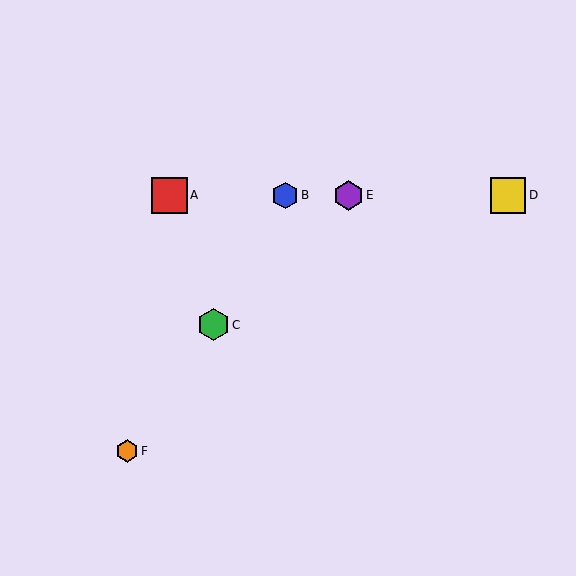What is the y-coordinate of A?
Object A is at y≈195.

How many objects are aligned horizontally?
4 objects (A, B, D, E) are aligned horizontally.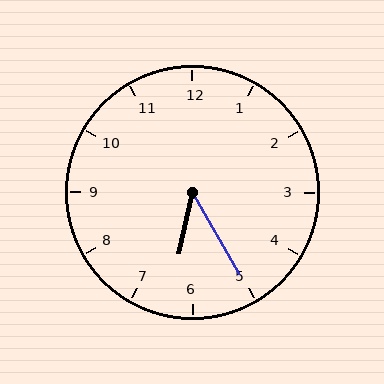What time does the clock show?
6:25.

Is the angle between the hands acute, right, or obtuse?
It is acute.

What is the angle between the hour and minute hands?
Approximately 42 degrees.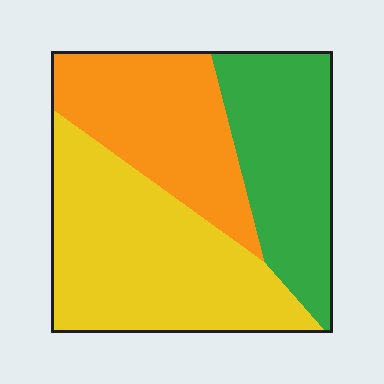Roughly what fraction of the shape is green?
Green takes up about one quarter (1/4) of the shape.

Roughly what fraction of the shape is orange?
Orange takes up about one quarter (1/4) of the shape.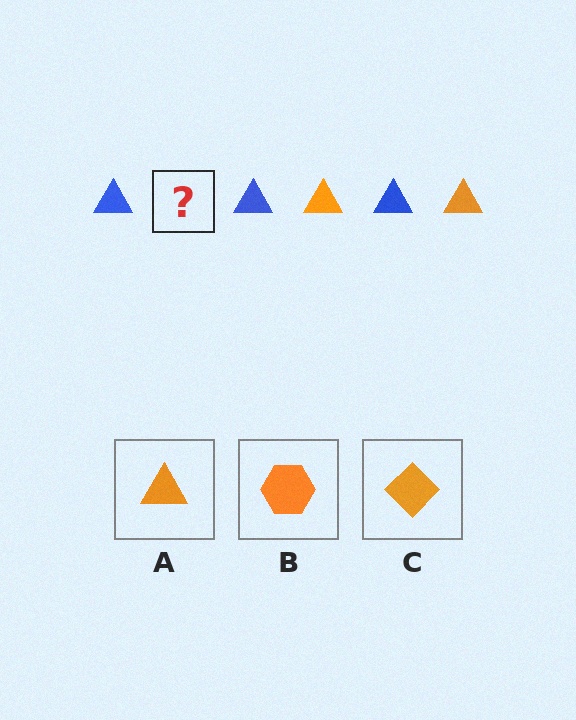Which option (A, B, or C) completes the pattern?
A.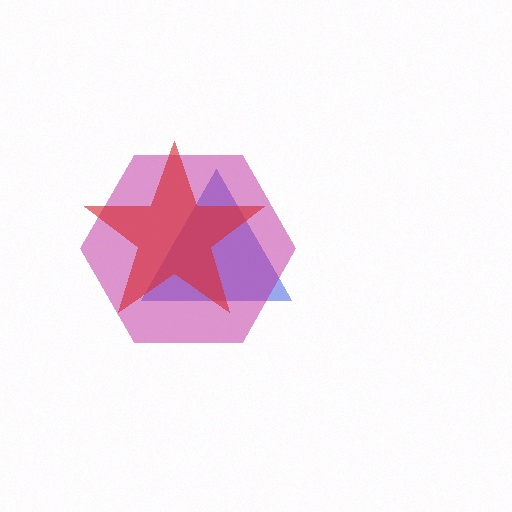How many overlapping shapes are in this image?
There are 3 overlapping shapes in the image.